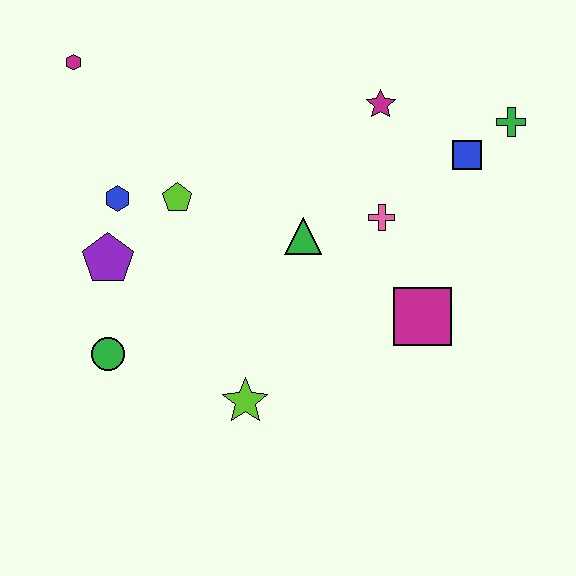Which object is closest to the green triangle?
The pink cross is closest to the green triangle.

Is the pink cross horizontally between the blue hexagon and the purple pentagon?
No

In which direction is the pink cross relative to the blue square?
The pink cross is to the left of the blue square.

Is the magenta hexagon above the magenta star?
Yes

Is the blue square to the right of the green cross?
No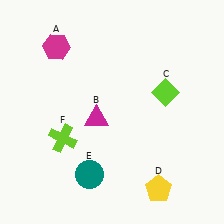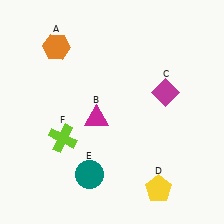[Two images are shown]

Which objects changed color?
A changed from magenta to orange. C changed from lime to magenta.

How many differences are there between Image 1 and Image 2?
There are 2 differences between the two images.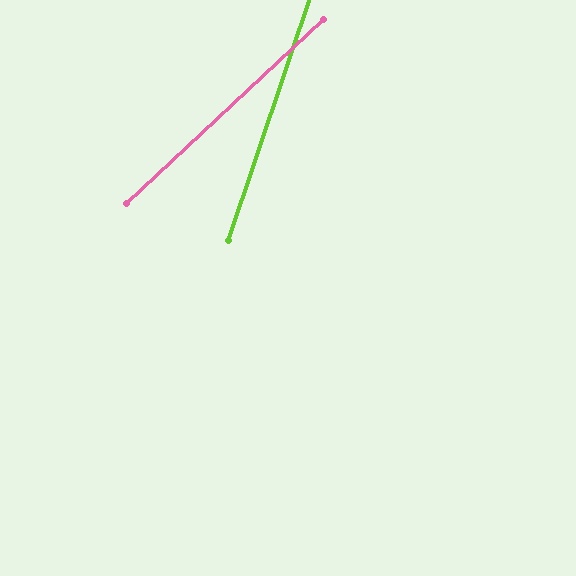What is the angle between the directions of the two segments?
Approximately 28 degrees.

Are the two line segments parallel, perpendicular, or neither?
Neither parallel nor perpendicular — they differ by about 28°.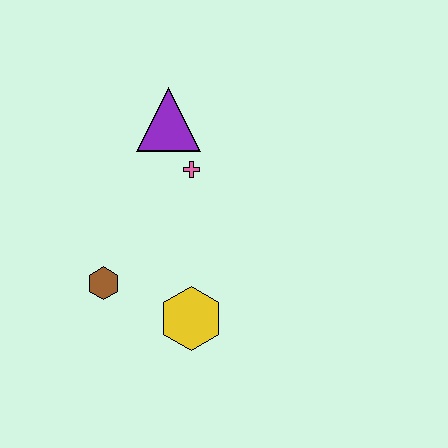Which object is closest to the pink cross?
The purple triangle is closest to the pink cross.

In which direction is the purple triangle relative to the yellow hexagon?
The purple triangle is above the yellow hexagon.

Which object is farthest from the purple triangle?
The yellow hexagon is farthest from the purple triangle.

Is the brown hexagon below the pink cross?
Yes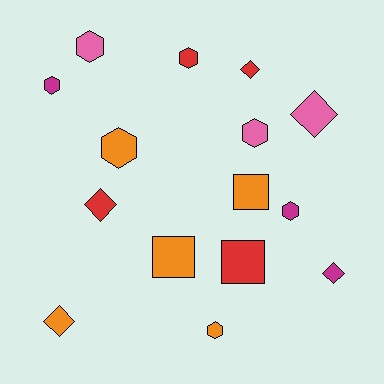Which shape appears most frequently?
Hexagon, with 7 objects.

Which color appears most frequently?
Orange, with 5 objects.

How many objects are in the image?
There are 15 objects.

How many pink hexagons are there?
There are 2 pink hexagons.